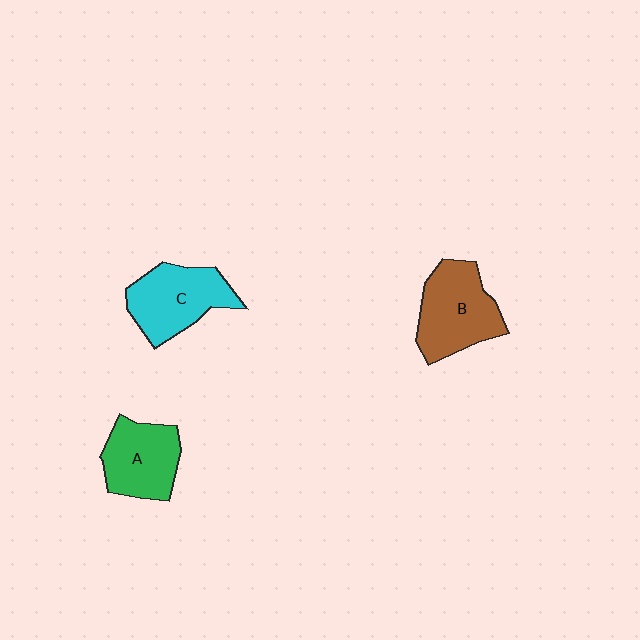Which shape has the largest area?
Shape B (brown).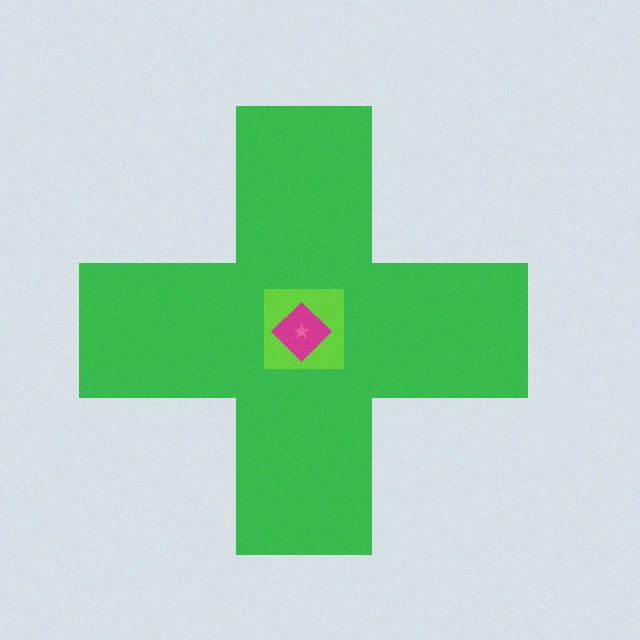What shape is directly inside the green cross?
The lime square.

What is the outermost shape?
The green cross.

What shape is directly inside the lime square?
The magenta diamond.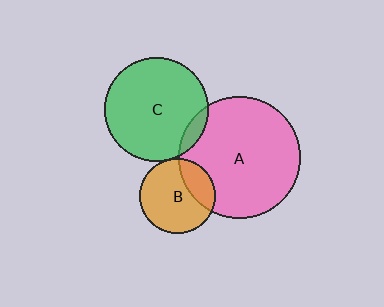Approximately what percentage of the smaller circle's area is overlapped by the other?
Approximately 10%.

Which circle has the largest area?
Circle A (pink).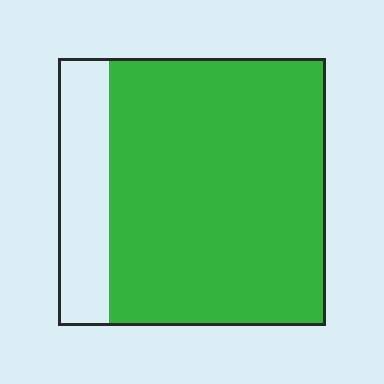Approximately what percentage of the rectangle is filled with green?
Approximately 80%.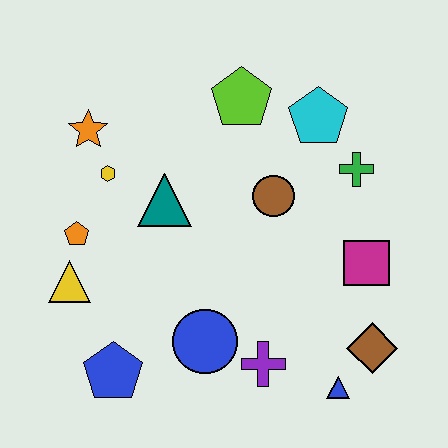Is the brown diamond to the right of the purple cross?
Yes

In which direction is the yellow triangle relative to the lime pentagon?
The yellow triangle is below the lime pentagon.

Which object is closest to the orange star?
The yellow hexagon is closest to the orange star.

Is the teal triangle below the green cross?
Yes